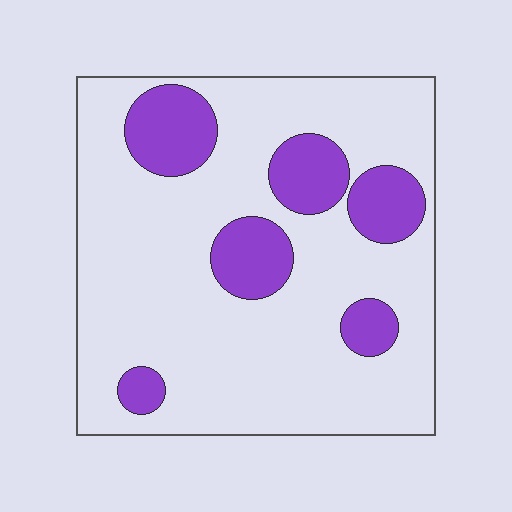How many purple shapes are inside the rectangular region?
6.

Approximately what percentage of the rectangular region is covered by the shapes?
Approximately 20%.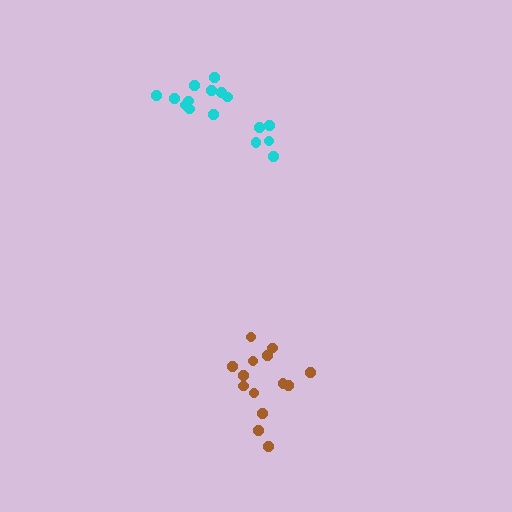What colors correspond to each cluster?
The clusters are colored: brown, cyan.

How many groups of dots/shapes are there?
There are 2 groups.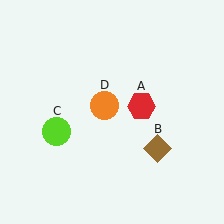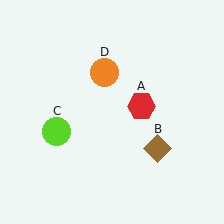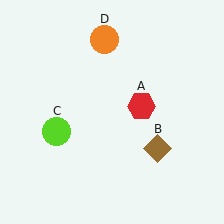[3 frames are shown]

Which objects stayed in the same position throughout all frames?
Red hexagon (object A) and brown diamond (object B) and lime circle (object C) remained stationary.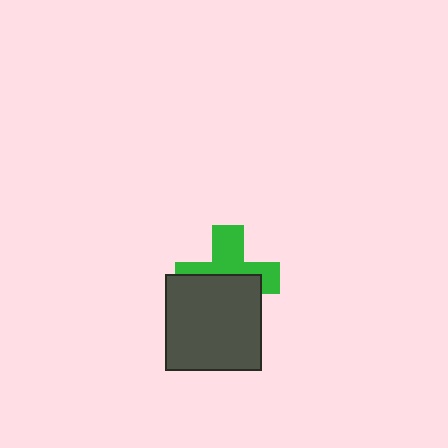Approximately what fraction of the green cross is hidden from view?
Roughly 51% of the green cross is hidden behind the dark gray square.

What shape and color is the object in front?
The object in front is a dark gray square.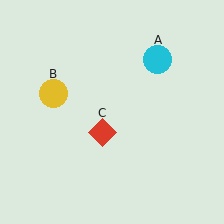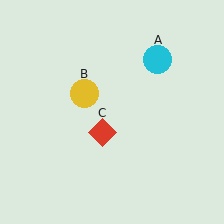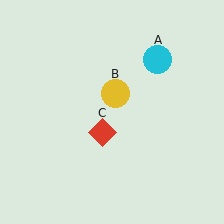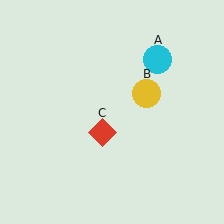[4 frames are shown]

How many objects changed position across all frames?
1 object changed position: yellow circle (object B).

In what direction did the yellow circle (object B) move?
The yellow circle (object B) moved right.